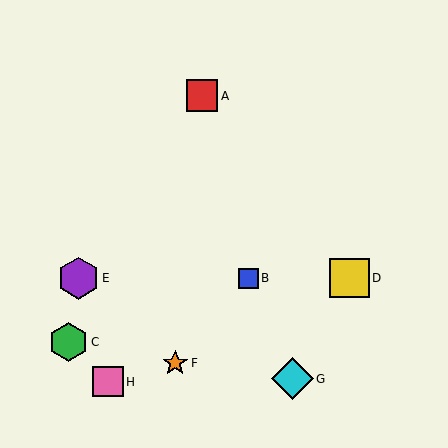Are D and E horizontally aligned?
Yes, both are at y≈278.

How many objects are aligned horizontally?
3 objects (B, D, E) are aligned horizontally.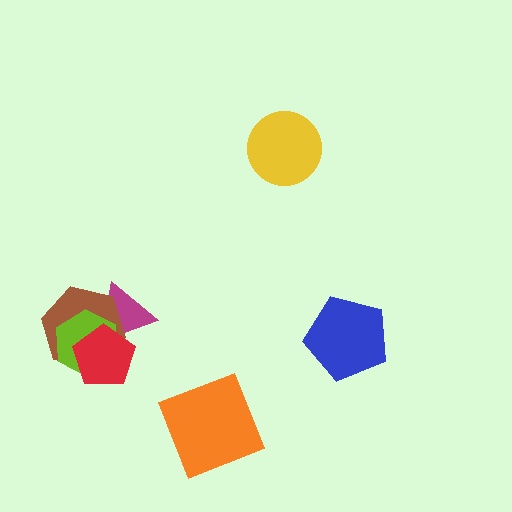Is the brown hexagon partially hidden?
Yes, it is partially covered by another shape.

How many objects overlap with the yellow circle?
0 objects overlap with the yellow circle.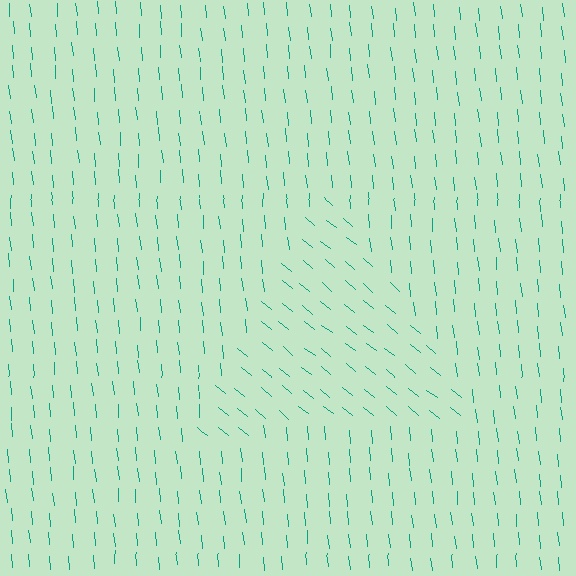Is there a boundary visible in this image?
Yes, there is a texture boundary formed by a change in line orientation.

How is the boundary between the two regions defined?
The boundary is defined purely by a change in line orientation (approximately 45 degrees difference). All lines are the same color and thickness.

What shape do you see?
I see a triangle.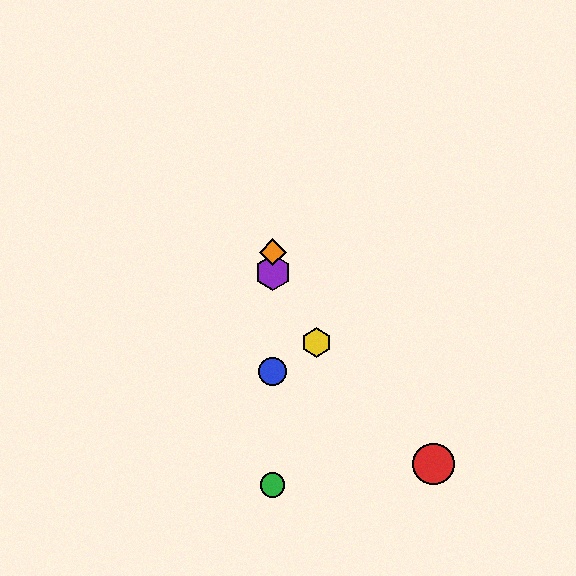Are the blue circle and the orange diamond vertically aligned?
Yes, both are at x≈273.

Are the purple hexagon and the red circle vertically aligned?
No, the purple hexagon is at x≈273 and the red circle is at x≈434.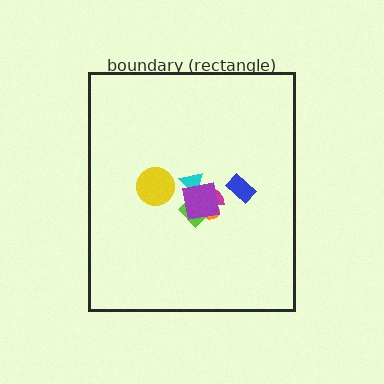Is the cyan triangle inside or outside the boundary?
Inside.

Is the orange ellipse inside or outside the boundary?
Inside.